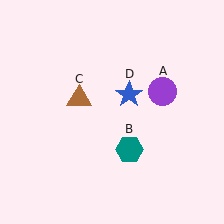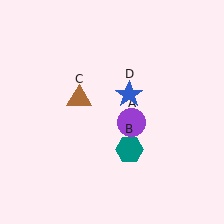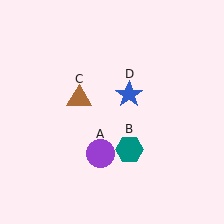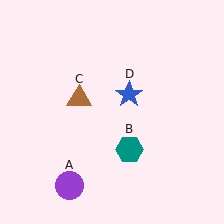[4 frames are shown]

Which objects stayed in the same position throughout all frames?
Teal hexagon (object B) and brown triangle (object C) and blue star (object D) remained stationary.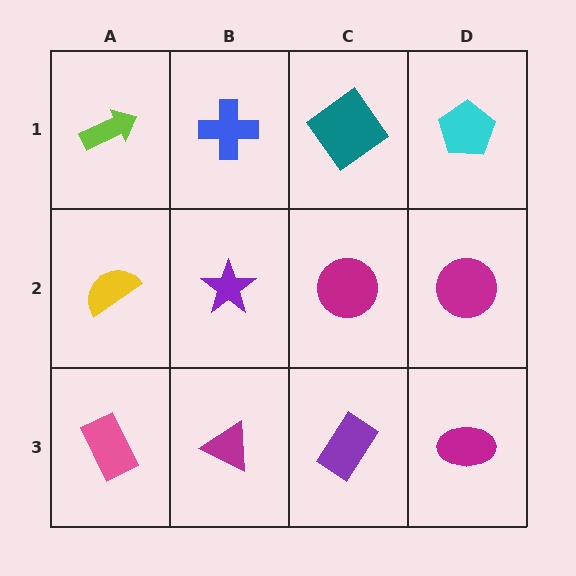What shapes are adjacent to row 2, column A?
A lime arrow (row 1, column A), a pink rectangle (row 3, column A), a purple star (row 2, column B).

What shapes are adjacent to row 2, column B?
A blue cross (row 1, column B), a magenta triangle (row 3, column B), a yellow semicircle (row 2, column A), a magenta circle (row 2, column C).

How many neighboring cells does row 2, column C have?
4.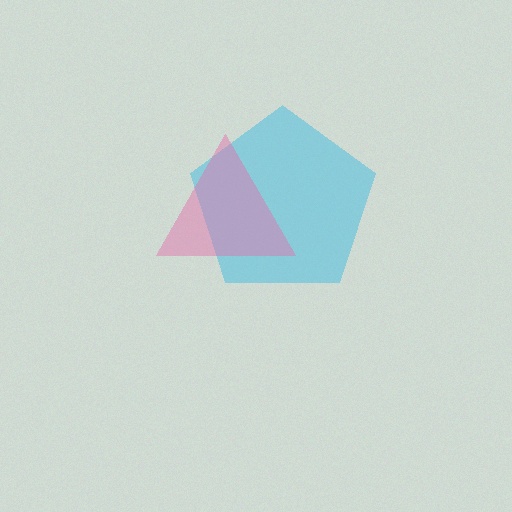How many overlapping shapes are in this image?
There are 2 overlapping shapes in the image.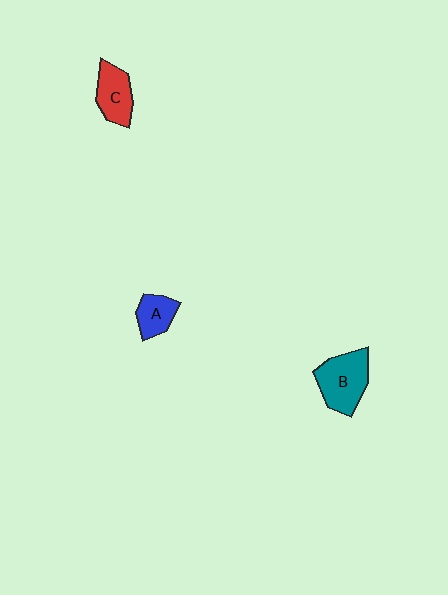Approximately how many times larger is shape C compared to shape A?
Approximately 1.3 times.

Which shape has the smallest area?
Shape A (blue).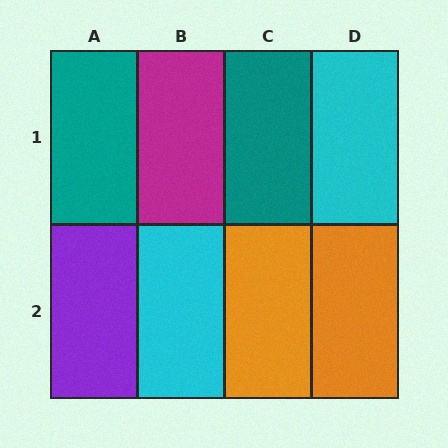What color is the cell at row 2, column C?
Orange.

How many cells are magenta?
1 cell is magenta.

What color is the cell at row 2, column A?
Purple.